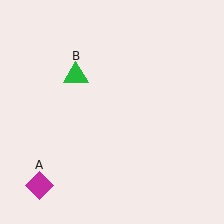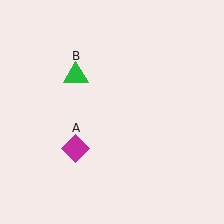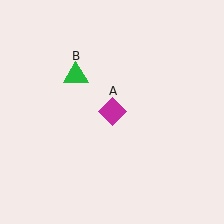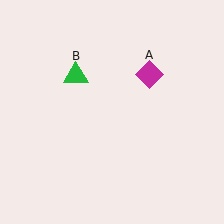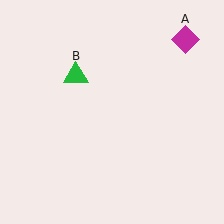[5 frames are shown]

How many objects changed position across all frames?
1 object changed position: magenta diamond (object A).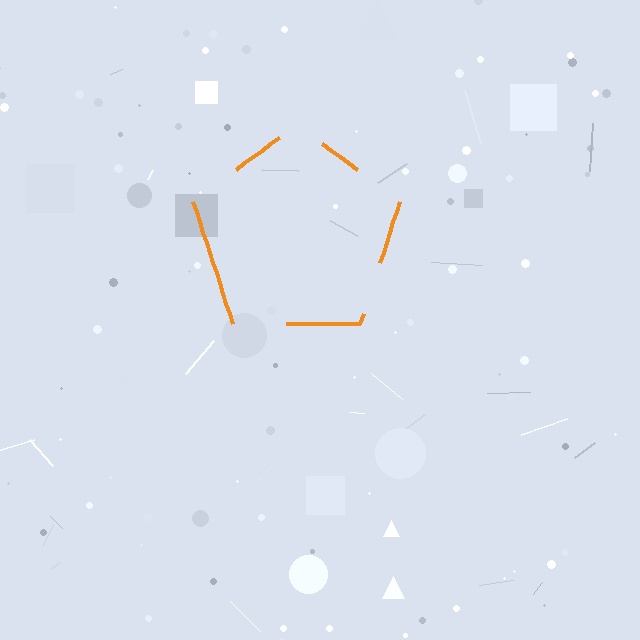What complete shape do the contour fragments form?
The contour fragments form a pentagon.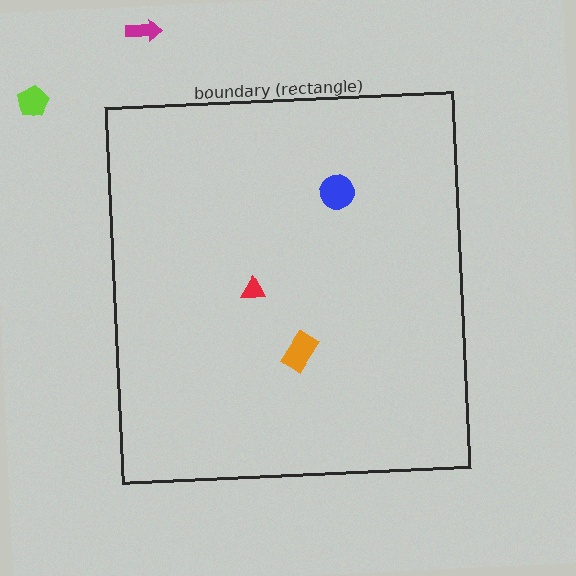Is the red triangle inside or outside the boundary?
Inside.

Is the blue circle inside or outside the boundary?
Inside.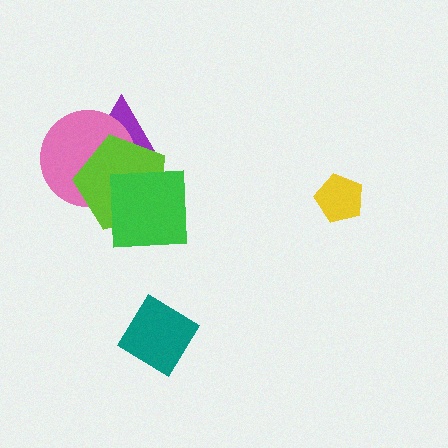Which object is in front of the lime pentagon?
The green square is in front of the lime pentagon.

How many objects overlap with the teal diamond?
0 objects overlap with the teal diamond.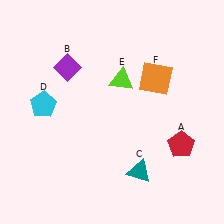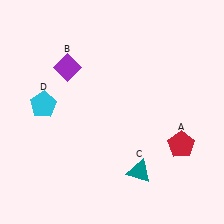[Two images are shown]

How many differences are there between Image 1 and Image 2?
There are 2 differences between the two images.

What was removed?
The orange square (F), the lime triangle (E) were removed in Image 2.